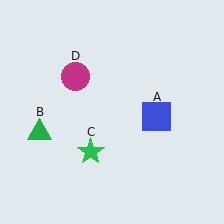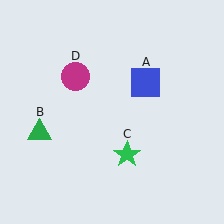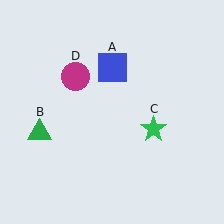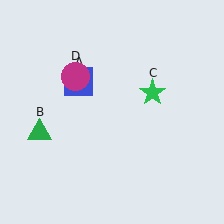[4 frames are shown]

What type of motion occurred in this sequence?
The blue square (object A), green star (object C) rotated counterclockwise around the center of the scene.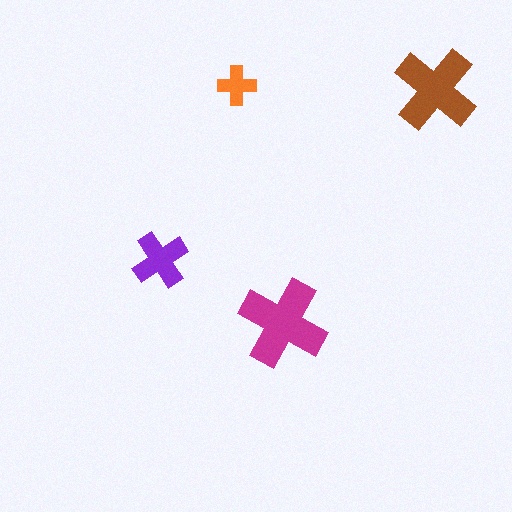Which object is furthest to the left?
The purple cross is leftmost.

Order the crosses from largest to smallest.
the magenta one, the brown one, the purple one, the orange one.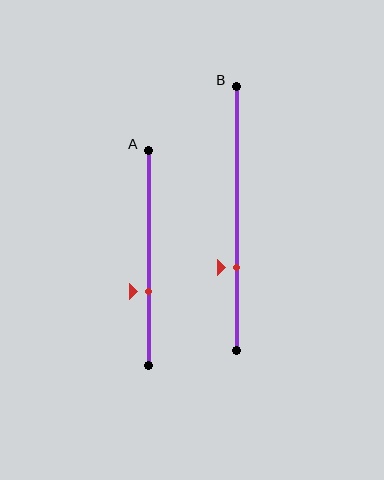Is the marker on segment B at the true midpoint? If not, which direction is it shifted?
No, the marker on segment B is shifted downward by about 18% of the segment length.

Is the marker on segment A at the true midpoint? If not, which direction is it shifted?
No, the marker on segment A is shifted downward by about 15% of the segment length.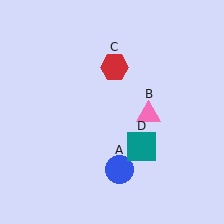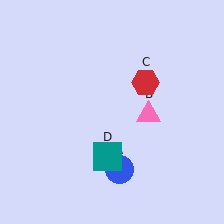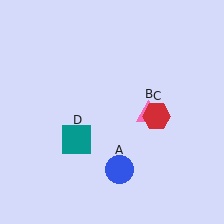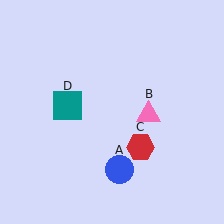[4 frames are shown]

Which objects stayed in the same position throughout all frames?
Blue circle (object A) and pink triangle (object B) remained stationary.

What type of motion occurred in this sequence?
The red hexagon (object C), teal square (object D) rotated clockwise around the center of the scene.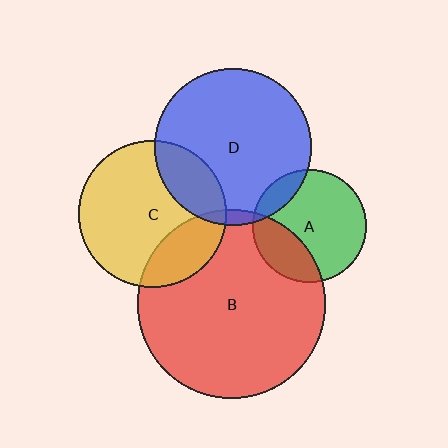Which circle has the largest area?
Circle B (red).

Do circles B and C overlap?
Yes.